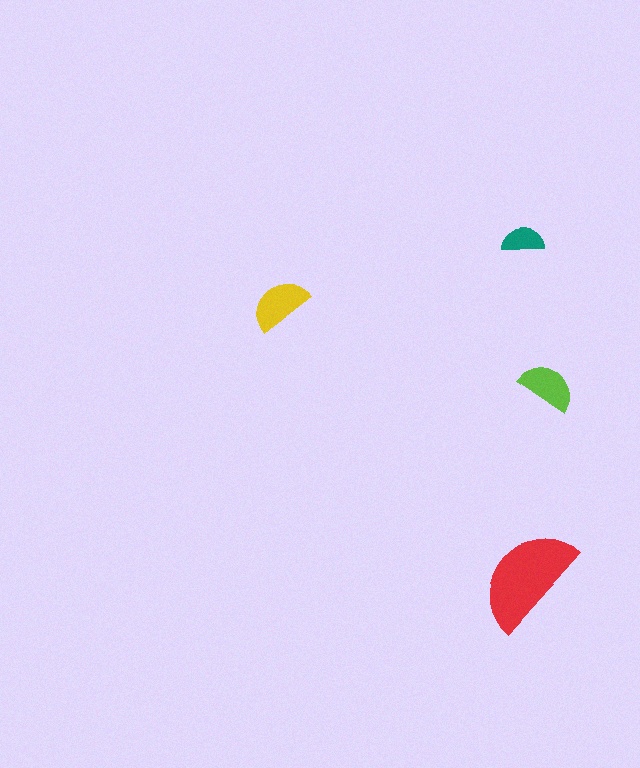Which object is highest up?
The teal semicircle is topmost.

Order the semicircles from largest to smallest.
the red one, the yellow one, the lime one, the teal one.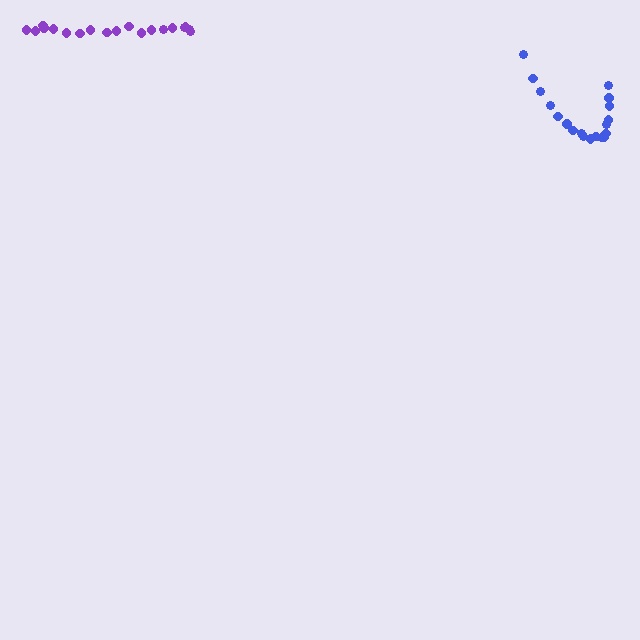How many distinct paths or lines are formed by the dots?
There are 2 distinct paths.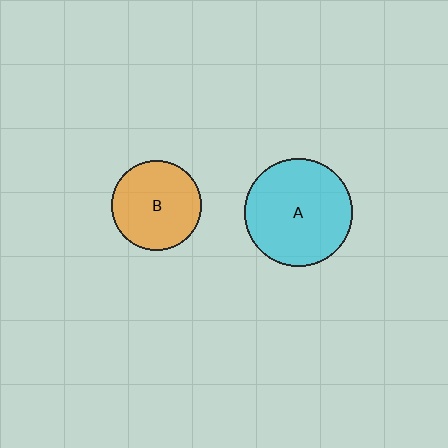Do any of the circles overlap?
No, none of the circles overlap.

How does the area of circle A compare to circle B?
Approximately 1.4 times.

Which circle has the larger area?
Circle A (cyan).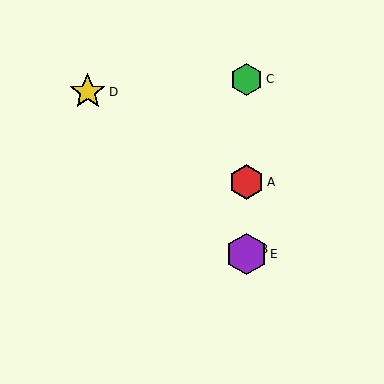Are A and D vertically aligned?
No, A is at x≈247 and D is at x≈88.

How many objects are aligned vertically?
4 objects (A, B, C, E) are aligned vertically.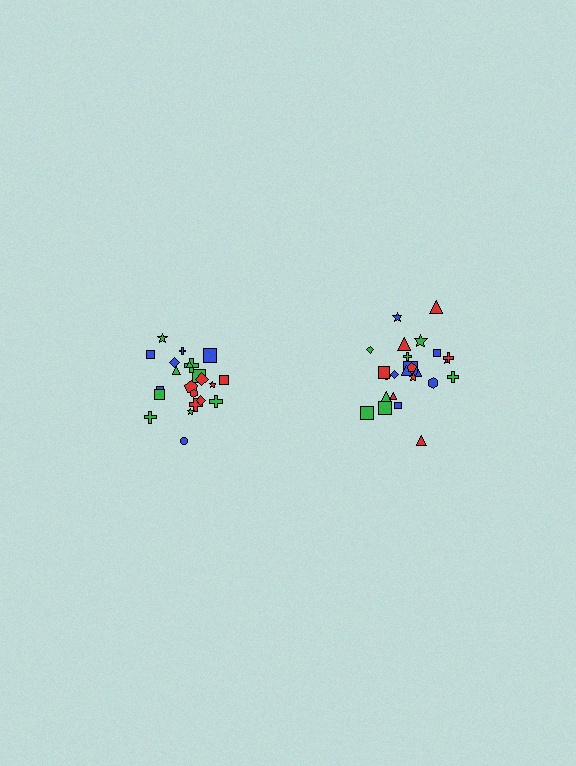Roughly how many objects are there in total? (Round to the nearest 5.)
Roughly 45 objects in total.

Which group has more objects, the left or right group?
The right group.